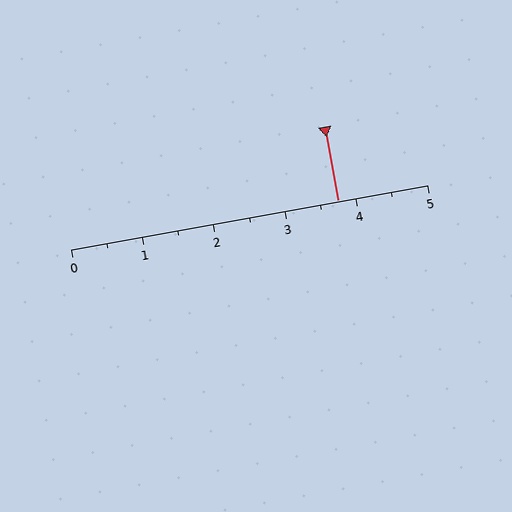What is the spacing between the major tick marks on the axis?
The major ticks are spaced 1 apart.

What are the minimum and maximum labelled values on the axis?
The axis runs from 0 to 5.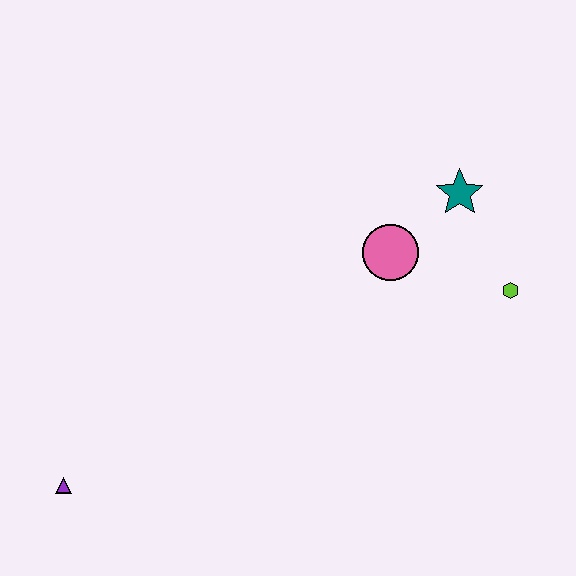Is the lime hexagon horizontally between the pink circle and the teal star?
No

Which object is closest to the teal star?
The pink circle is closest to the teal star.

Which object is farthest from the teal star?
The purple triangle is farthest from the teal star.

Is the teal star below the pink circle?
No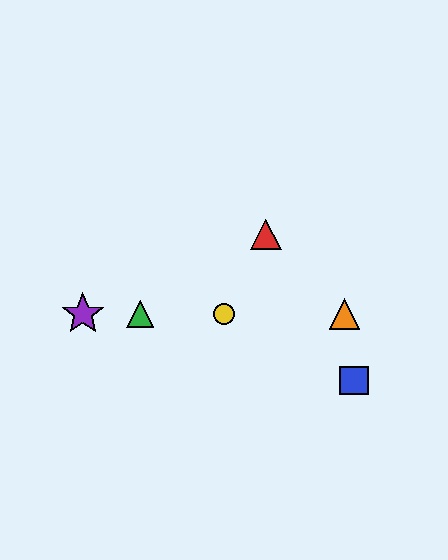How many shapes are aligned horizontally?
4 shapes (the green triangle, the yellow circle, the purple star, the orange triangle) are aligned horizontally.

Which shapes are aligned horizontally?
The green triangle, the yellow circle, the purple star, the orange triangle are aligned horizontally.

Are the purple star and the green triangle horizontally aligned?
Yes, both are at y≈314.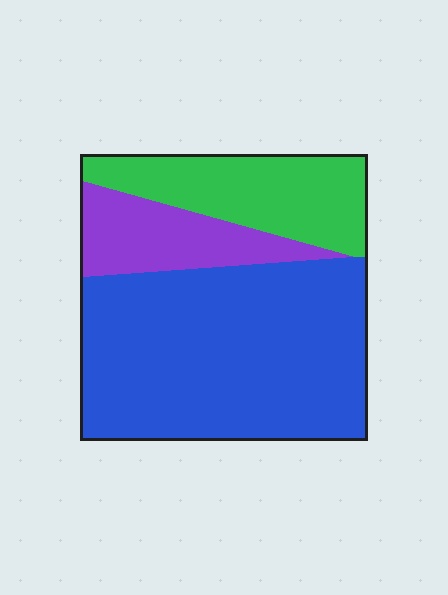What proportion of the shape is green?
Green takes up between a sixth and a third of the shape.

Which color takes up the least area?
Purple, at roughly 15%.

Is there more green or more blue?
Blue.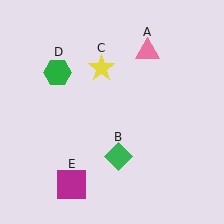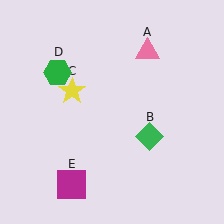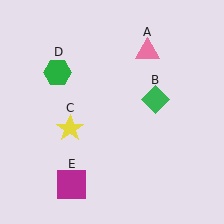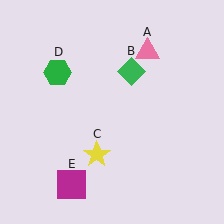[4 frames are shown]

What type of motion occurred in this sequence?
The green diamond (object B), yellow star (object C) rotated counterclockwise around the center of the scene.